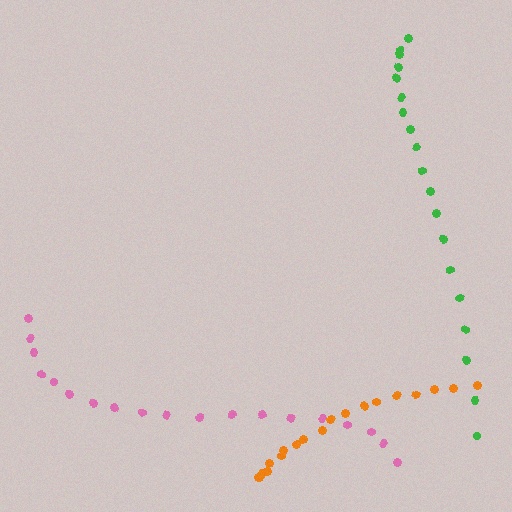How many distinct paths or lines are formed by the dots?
There are 3 distinct paths.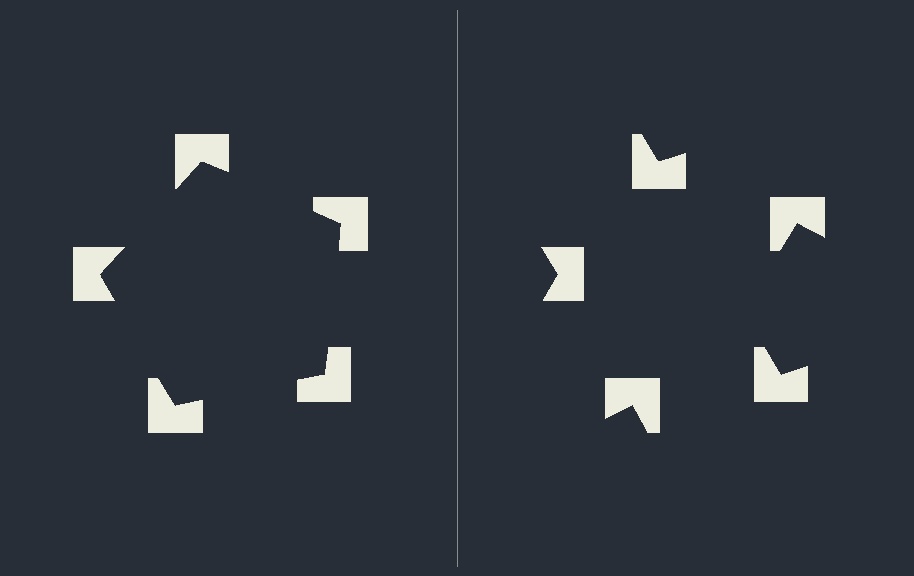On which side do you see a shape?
An illusory pentagon appears on the left side. On the right side the wedge cuts are rotated, so no coherent shape forms.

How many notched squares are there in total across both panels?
10 — 5 on each side.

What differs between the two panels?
The notched squares are positioned identically on both sides; only the wedge orientations differ. On the left they align to a pentagon; on the right they are misaligned.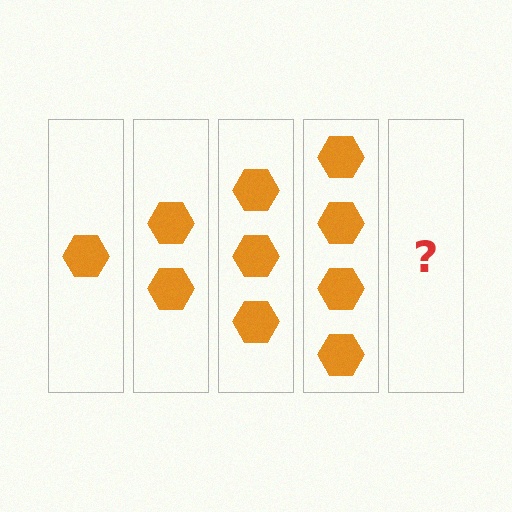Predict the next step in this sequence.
The next step is 5 hexagons.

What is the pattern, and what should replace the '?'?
The pattern is that each step adds one more hexagon. The '?' should be 5 hexagons.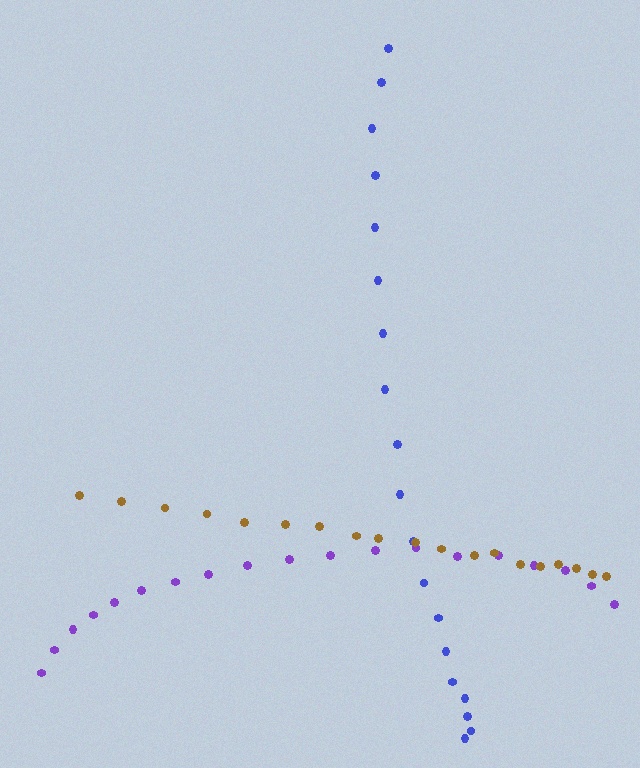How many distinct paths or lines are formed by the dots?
There are 3 distinct paths.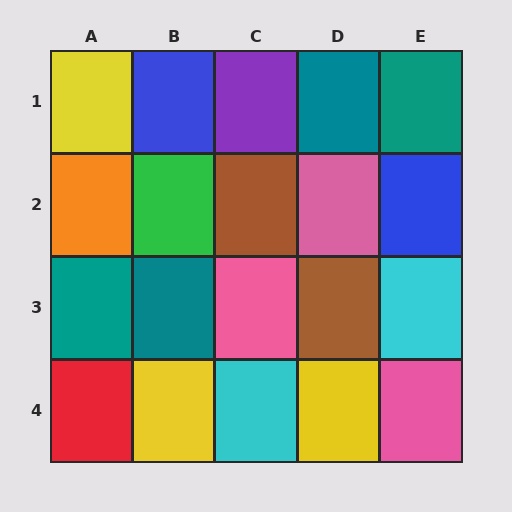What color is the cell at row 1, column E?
Teal.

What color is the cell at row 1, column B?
Blue.